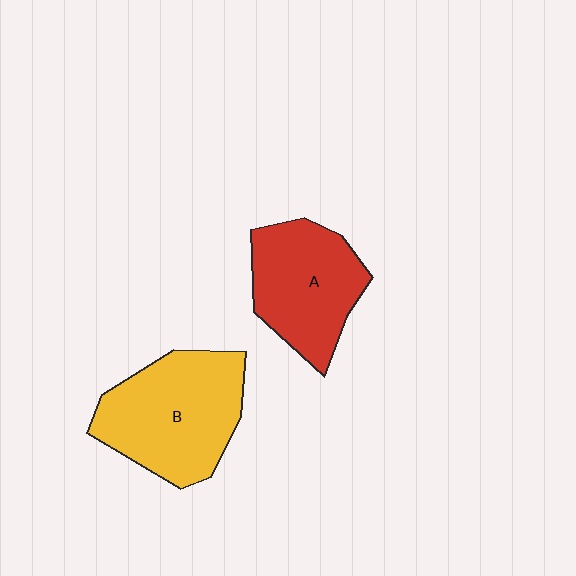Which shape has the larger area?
Shape B (yellow).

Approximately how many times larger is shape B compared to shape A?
Approximately 1.2 times.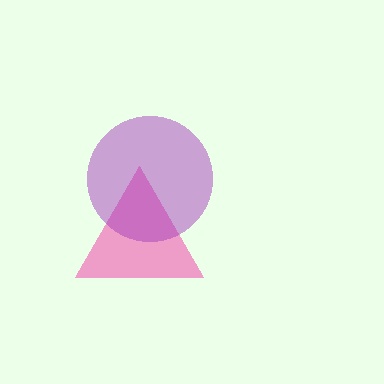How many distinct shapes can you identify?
There are 2 distinct shapes: a pink triangle, a purple circle.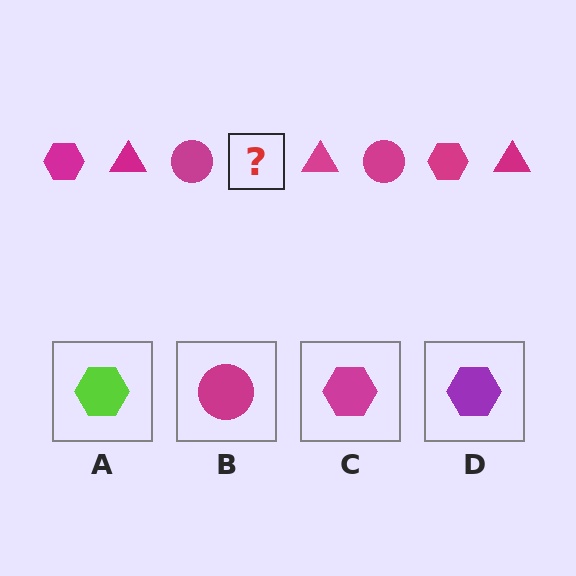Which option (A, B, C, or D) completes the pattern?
C.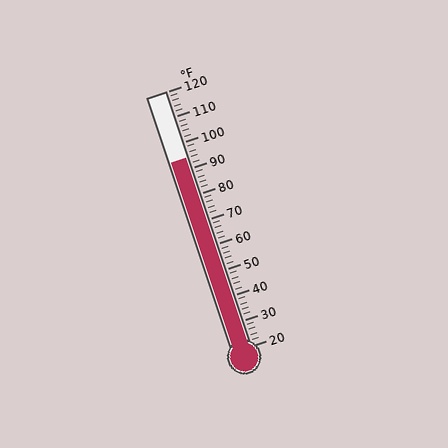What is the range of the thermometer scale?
The thermometer scale ranges from 20°F to 120°F.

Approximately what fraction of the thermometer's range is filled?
The thermometer is filled to approximately 75% of its range.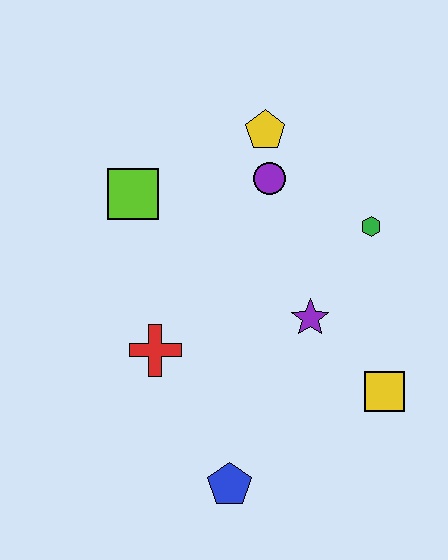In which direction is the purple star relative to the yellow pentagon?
The purple star is below the yellow pentagon.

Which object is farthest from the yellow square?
The lime square is farthest from the yellow square.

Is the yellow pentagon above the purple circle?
Yes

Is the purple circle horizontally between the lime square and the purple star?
Yes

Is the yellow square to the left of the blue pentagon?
No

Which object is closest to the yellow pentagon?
The purple circle is closest to the yellow pentagon.